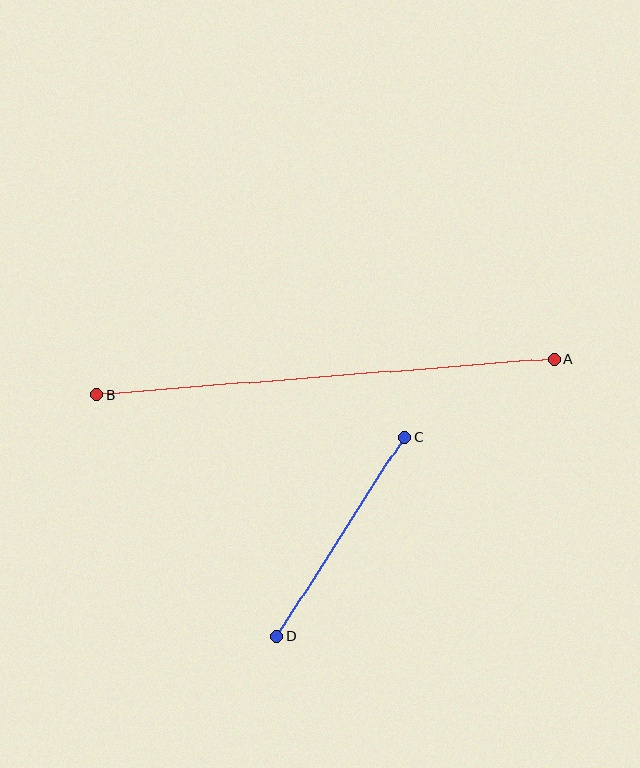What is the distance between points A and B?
The distance is approximately 459 pixels.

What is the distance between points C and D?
The distance is approximately 237 pixels.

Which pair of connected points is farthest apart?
Points A and B are farthest apart.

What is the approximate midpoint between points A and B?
The midpoint is at approximately (326, 377) pixels.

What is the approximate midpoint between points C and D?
The midpoint is at approximately (341, 537) pixels.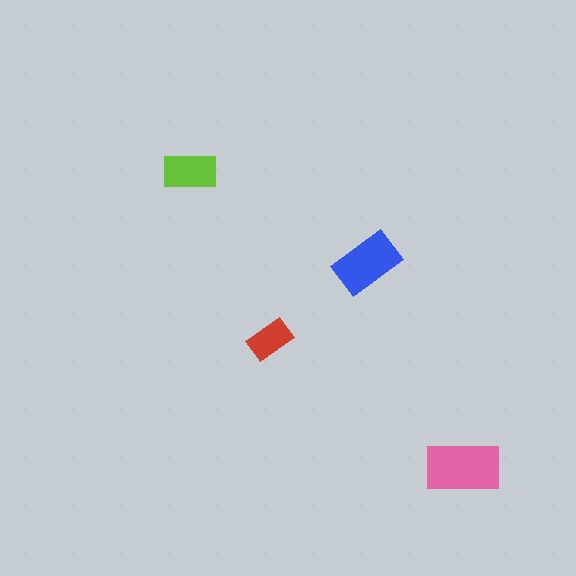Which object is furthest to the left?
The lime rectangle is leftmost.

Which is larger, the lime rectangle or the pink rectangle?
The pink one.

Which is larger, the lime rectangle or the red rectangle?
The lime one.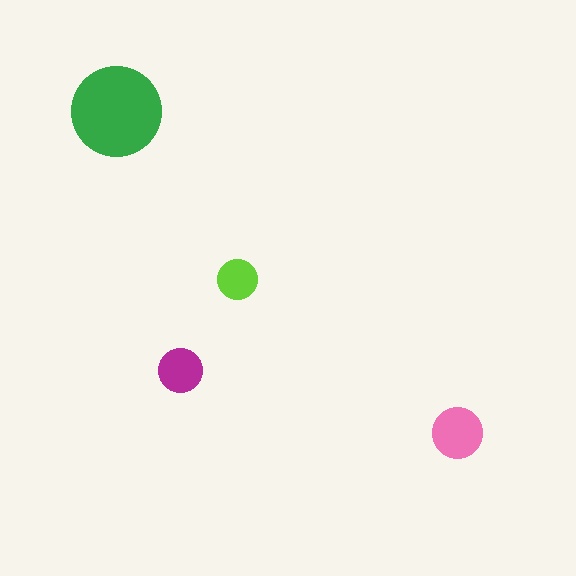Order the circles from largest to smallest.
the green one, the pink one, the magenta one, the lime one.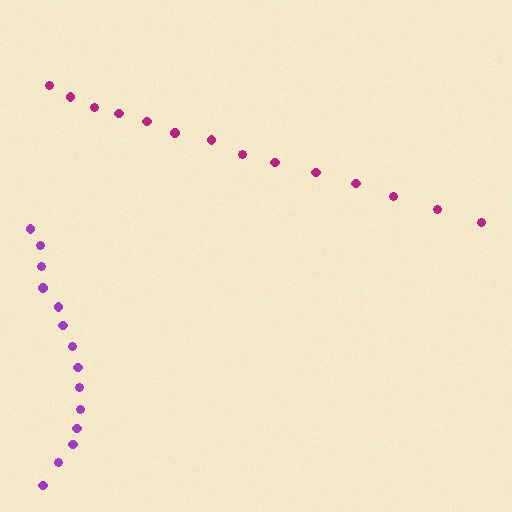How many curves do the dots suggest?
There are 2 distinct paths.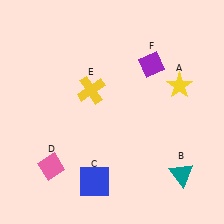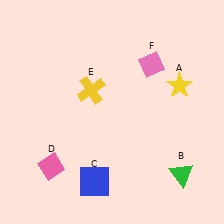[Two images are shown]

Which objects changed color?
B changed from teal to green. F changed from purple to pink.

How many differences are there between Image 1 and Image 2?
There are 2 differences between the two images.